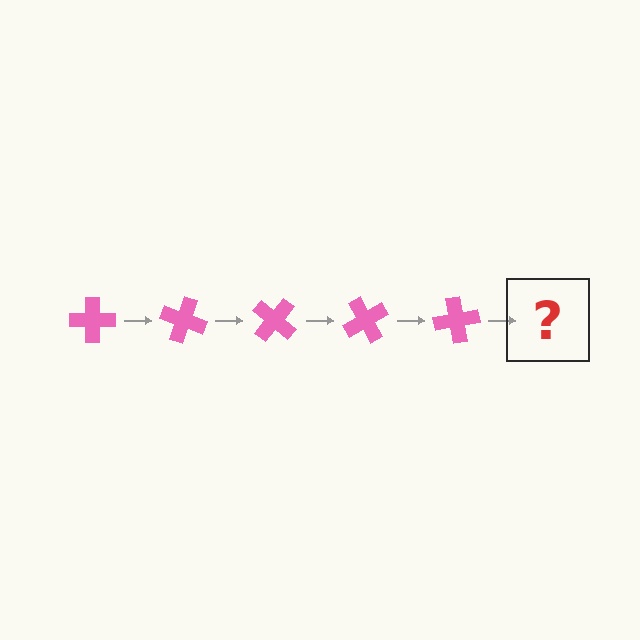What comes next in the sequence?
The next element should be a pink cross rotated 100 degrees.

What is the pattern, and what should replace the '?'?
The pattern is that the cross rotates 20 degrees each step. The '?' should be a pink cross rotated 100 degrees.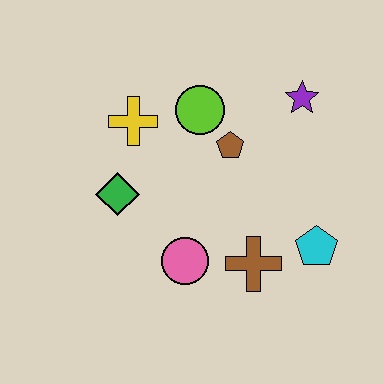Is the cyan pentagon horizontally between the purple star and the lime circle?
No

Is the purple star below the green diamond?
No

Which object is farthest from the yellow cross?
The cyan pentagon is farthest from the yellow cross.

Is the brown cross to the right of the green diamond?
Yes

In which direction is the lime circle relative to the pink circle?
The lime circle is above the pink circle.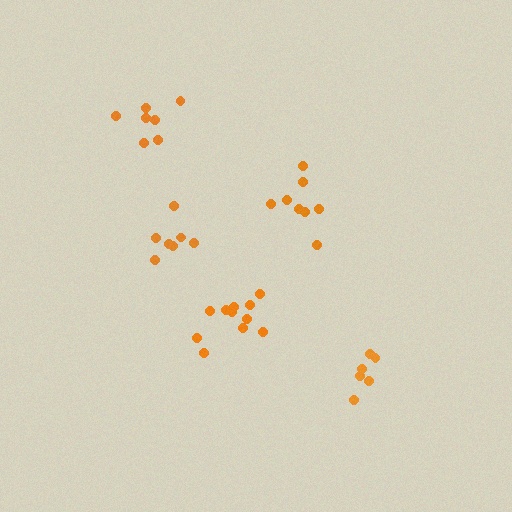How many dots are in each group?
Group 1: 8 dots, Group 2: 6 dots, Group 3: 7 dots, Group 4: 7 dots, Group 5: 11 dots (39 total).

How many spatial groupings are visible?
There are 5 spatial groupings.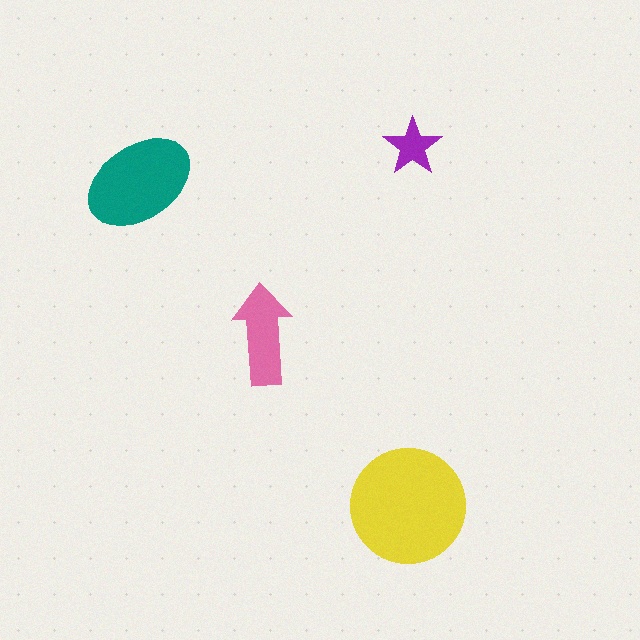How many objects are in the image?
There are 4 objects in the image.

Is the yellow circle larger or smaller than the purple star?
Larger.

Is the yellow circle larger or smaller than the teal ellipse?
Larger.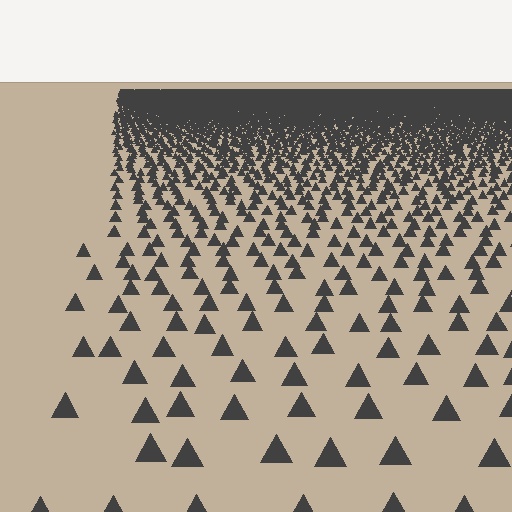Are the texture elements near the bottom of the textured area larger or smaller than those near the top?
Larger. Near the bottom, elements are closer to the viewer and appear at a bigger on-screen size.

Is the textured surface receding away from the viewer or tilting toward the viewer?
The surface is receding away from the viewer. Texture elements get smaller and denser toward the top.